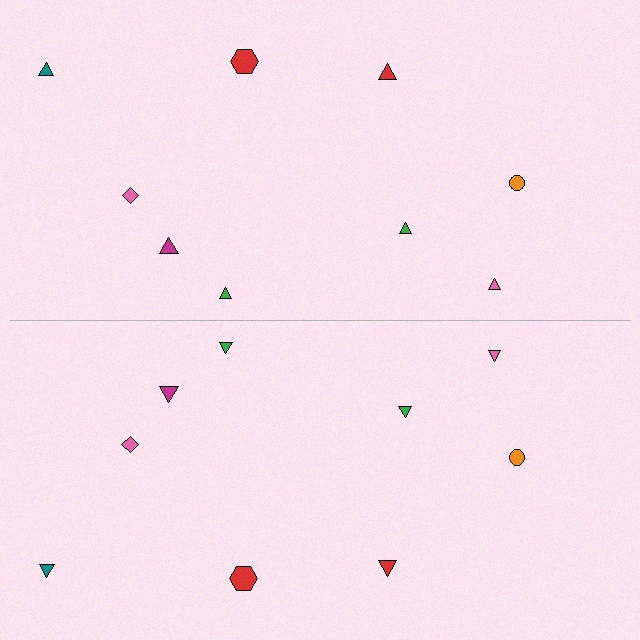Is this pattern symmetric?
Yes, this pattern has bilateral (reflection) symmetry.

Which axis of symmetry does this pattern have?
The pattern has a horizontal axis of symmetry running through the center of the image.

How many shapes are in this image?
There are 18 shapes in this image.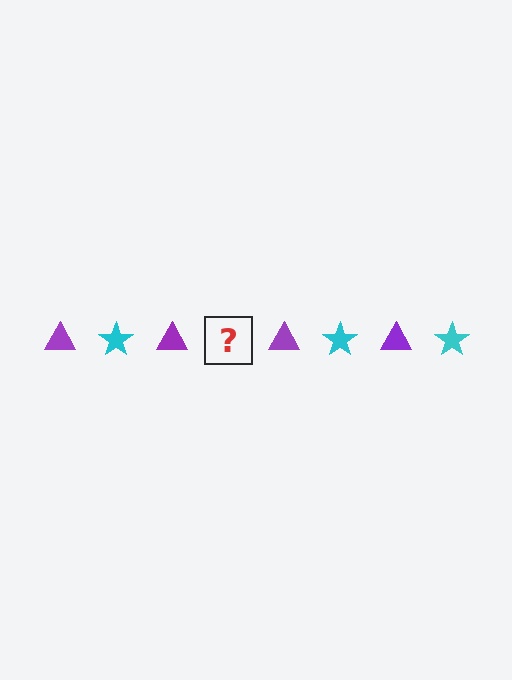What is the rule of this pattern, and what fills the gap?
The rule is that the pattern alternates between purple triangle and cyan star. The gap should be filled with a cyan star.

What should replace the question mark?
The question mark should be replaced with a cyan star.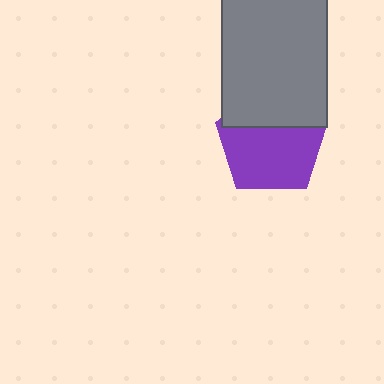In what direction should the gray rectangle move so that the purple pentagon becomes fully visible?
The gray rectangle should move up. That is the shortest direction to clear the overlap and leave the purple pentagon fully visible.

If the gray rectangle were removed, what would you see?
You would see the complete purple pentagon.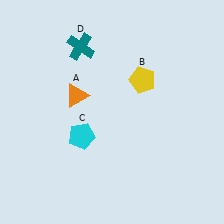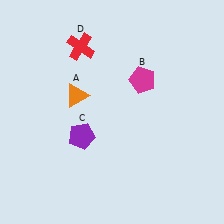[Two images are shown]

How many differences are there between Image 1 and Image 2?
There are 3 differences between the two images.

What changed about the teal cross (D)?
In Image 1, D is teal. In Image 2, it changed to red.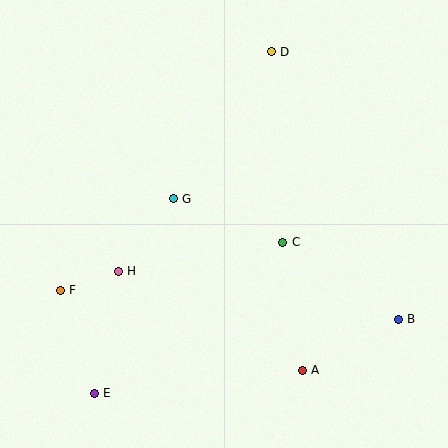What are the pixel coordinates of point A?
Point A is at (302, 370).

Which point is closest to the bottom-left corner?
Point E is closest to the bottom-left corner.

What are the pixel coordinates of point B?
Point B is at (398, 319).